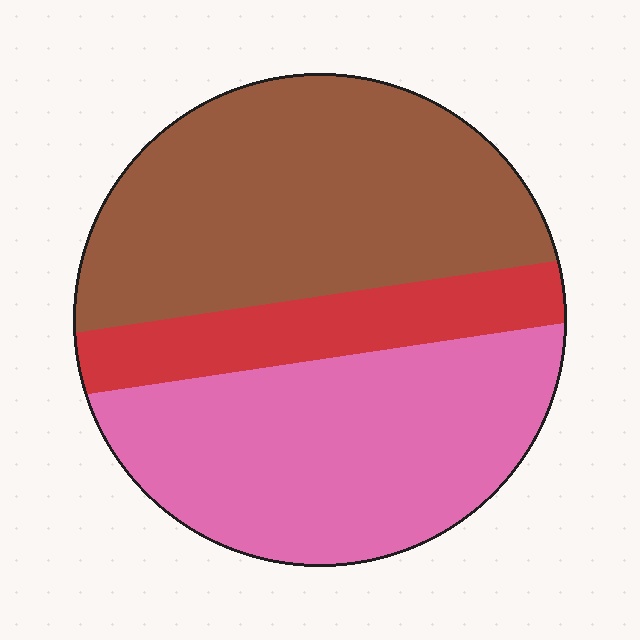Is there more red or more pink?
Pink.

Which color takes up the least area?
Red, at roughly 15%.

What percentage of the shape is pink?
Pink takes up between a quarter and a half of the shape.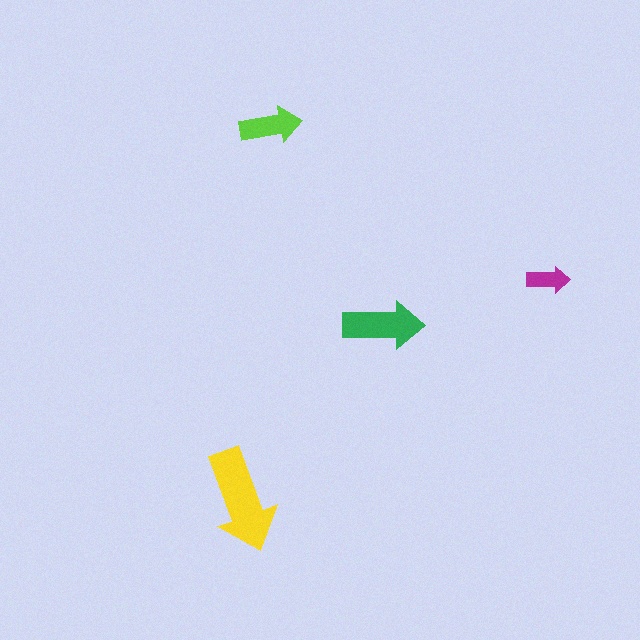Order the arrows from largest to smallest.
the yellow one, the green one, the lime one, the magenta one.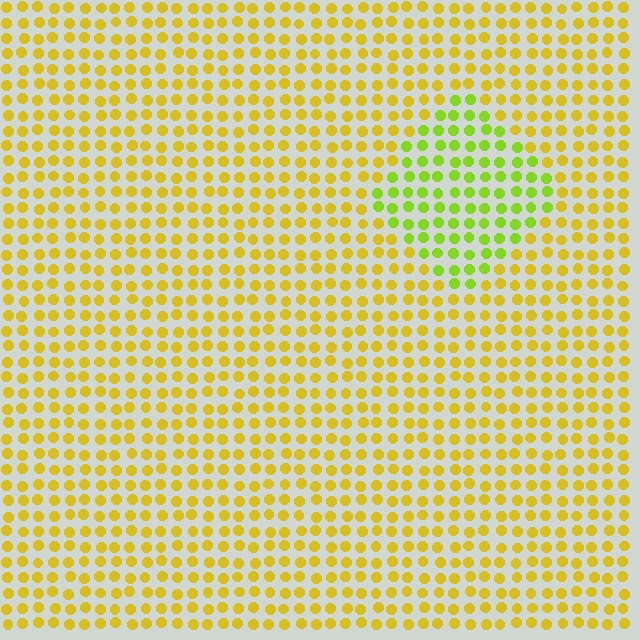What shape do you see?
I see a diamond.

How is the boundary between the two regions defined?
The boundary is defined purely by a slight shift in hue (about 36 degrees). Spacing, size, and orientation are identical on both sides.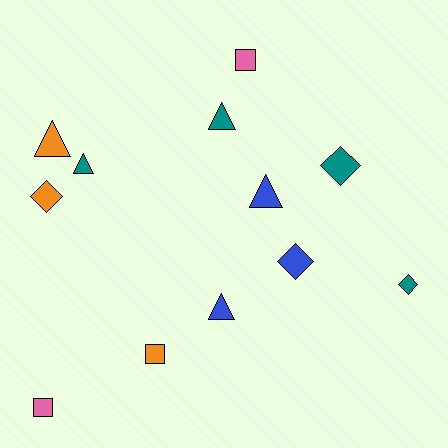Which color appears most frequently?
Teal, with 4 objects.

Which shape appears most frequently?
Triangle, with 5 objects.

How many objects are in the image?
There are 12 objects.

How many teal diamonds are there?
There are 2 teal diamonds.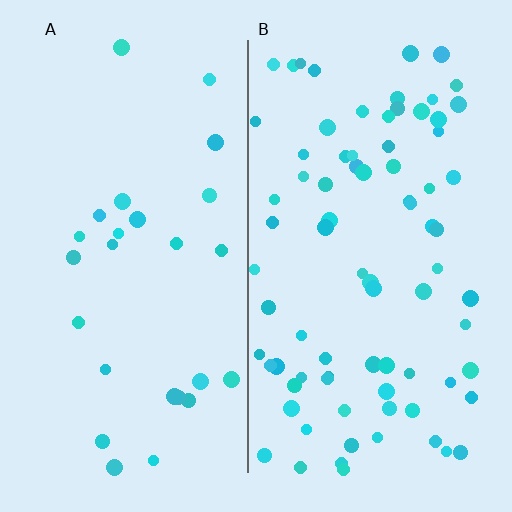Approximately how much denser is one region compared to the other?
Approximately 3.1× — region B over region A.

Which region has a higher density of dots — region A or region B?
B (the right).